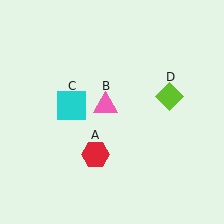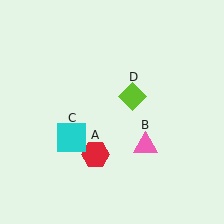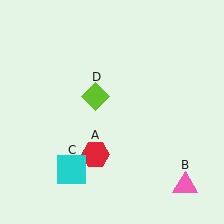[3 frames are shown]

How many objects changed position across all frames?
3 objects changed position: pink triangle (object B), cyan square (object C), lime diamond (object D).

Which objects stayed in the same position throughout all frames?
Red hexagon (object A) remained stationary.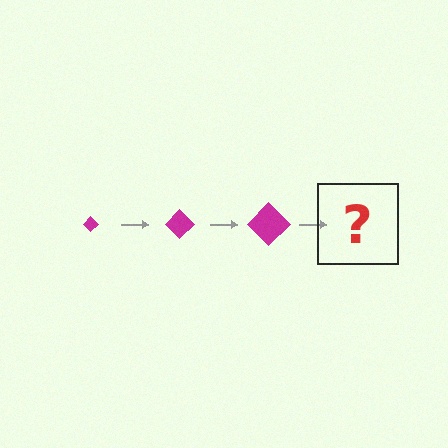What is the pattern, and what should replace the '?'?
The pattern is that the diamond gets progressively larger each step. The '?' should be a magenta diamond, larger than the previous one.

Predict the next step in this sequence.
The next step is a magenta diamond, larger than the previous one.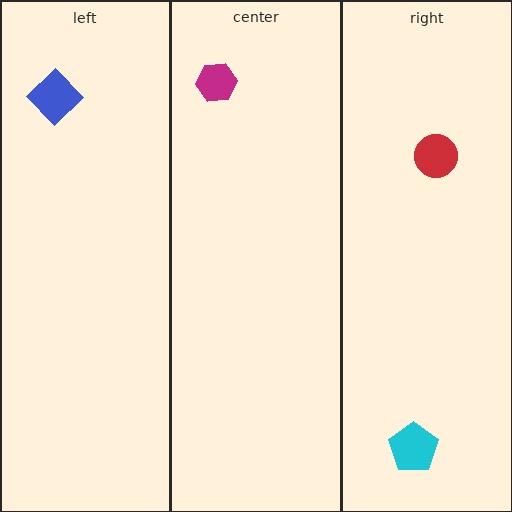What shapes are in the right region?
The cyan pentagon, the red circle.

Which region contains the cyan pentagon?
The right region.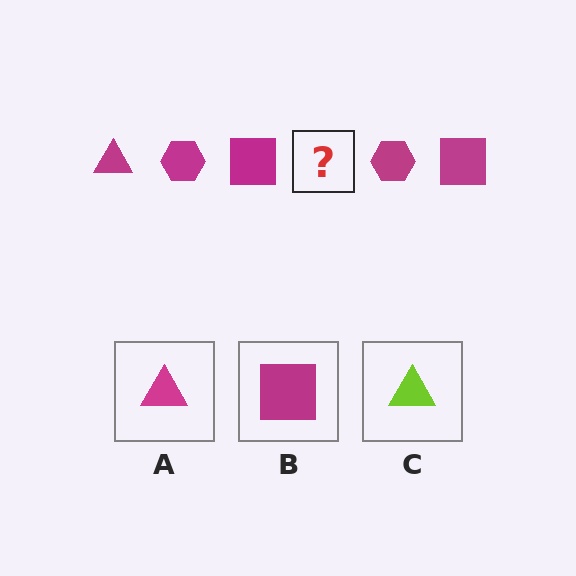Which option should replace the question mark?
Option A.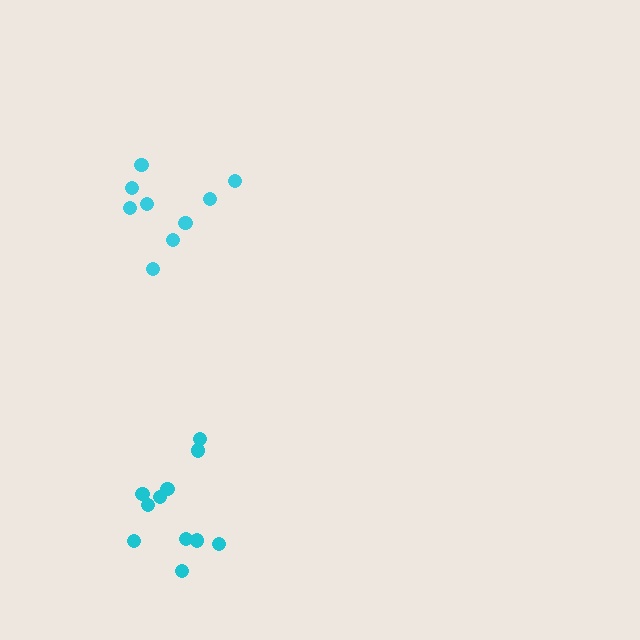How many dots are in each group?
Group 1: 9 dots, Group 2: 11 dots (20 total).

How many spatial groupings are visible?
There are 2 spatial groupings.